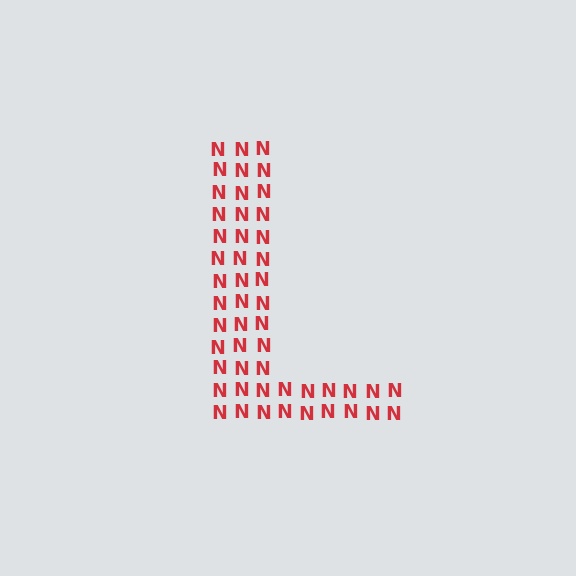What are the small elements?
The small elements are letter N's.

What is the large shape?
The large shape is the letter L.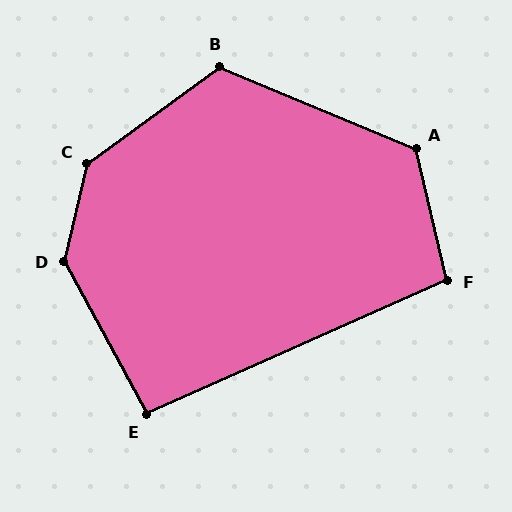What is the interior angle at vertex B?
Approximately 121 degrees (obtuse).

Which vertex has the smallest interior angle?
E, at approximately 95 degrees.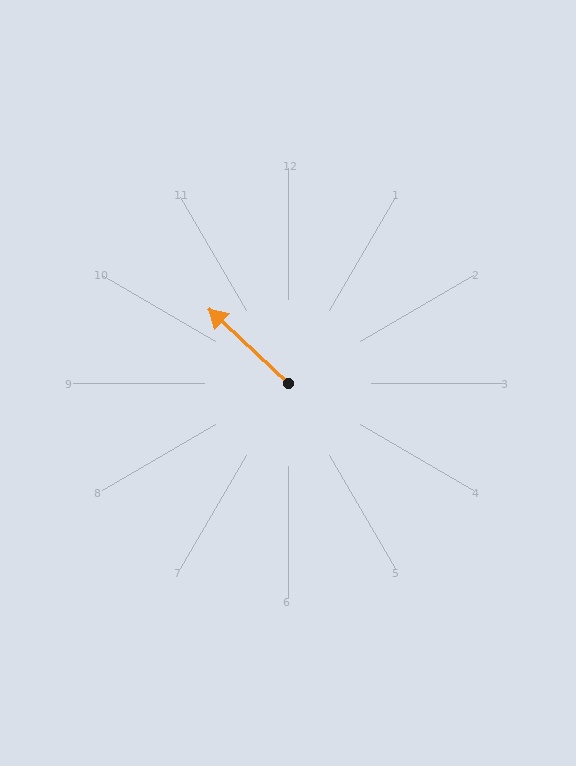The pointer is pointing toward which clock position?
Roughly 10 o'clock.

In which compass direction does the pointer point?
Northwest.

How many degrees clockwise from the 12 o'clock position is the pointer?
Approximately 313 degrees.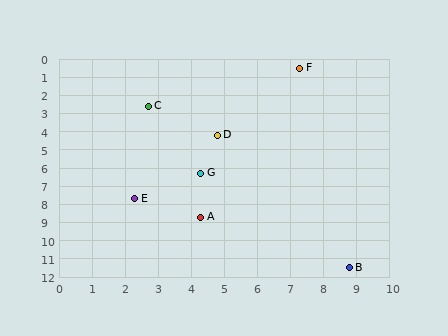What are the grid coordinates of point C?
Point C is at approximately (2.7, 2.6).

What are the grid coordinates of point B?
Point B is at approximately (8.8, 11.5).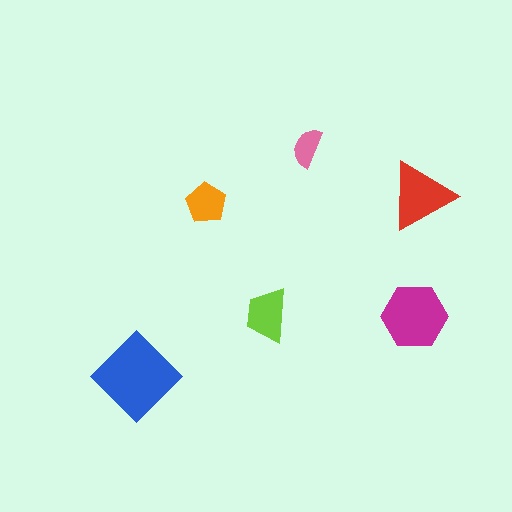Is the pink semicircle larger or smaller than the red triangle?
Smaller.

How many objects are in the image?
There are 6 objects in the image.